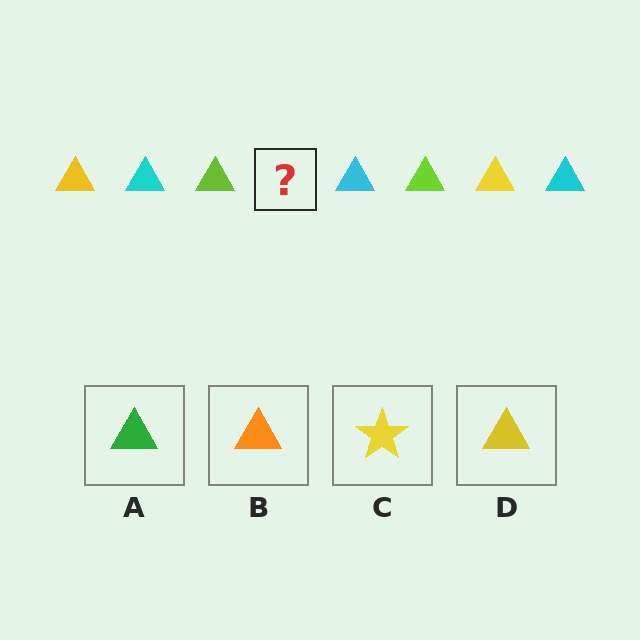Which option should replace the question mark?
Option D.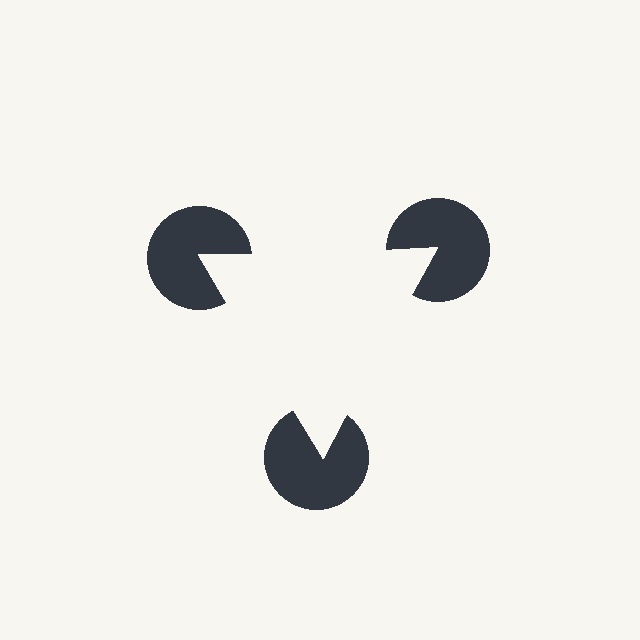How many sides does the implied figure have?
3 sides.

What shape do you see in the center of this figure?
An illusory triangle — its edges are inferred from the aligned wedge cuts in the pac-man discs, not physically drawn.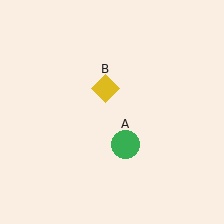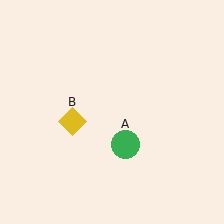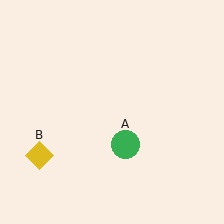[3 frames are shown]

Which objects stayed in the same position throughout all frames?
Green circle (object A) remained stationary.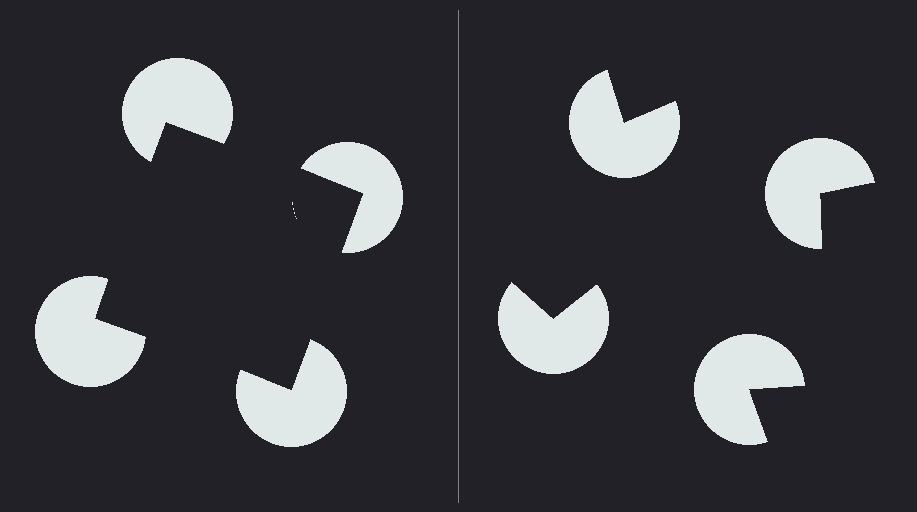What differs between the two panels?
The pac-man discs are positioned identically on both sides; only the wedge orientations differ. On the left they align to a square; on the right they are misaligned.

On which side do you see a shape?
An illusory square appears on the left side. On the right side the wedge cuts are rotated, so no coherent shape forms.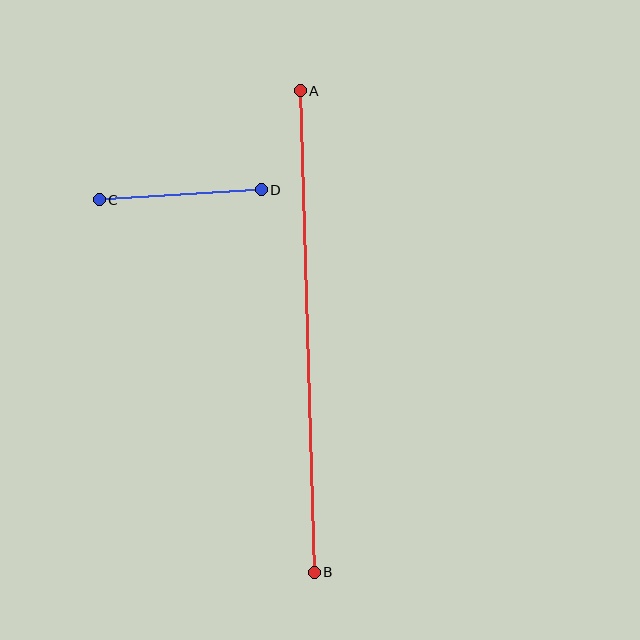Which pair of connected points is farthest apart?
Points A and B are farthest apart.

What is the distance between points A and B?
The distance is approximately 482 pixels.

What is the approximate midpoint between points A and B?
The midpoint is at approximately (307, 332) pixels.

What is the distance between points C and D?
The distance is approximately 162 pixels.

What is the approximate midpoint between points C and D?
The midpoint is at approximately (180, 195) pixels.